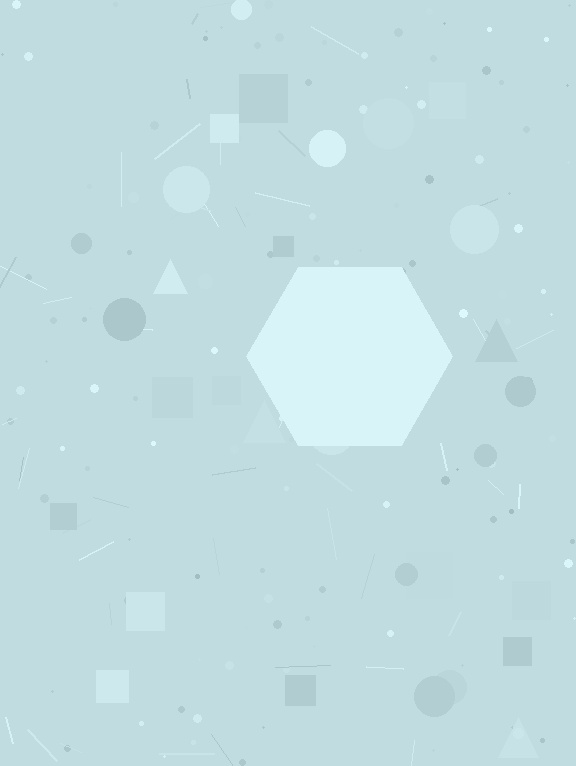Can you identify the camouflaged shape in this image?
The camouflaged shape is a hexagon.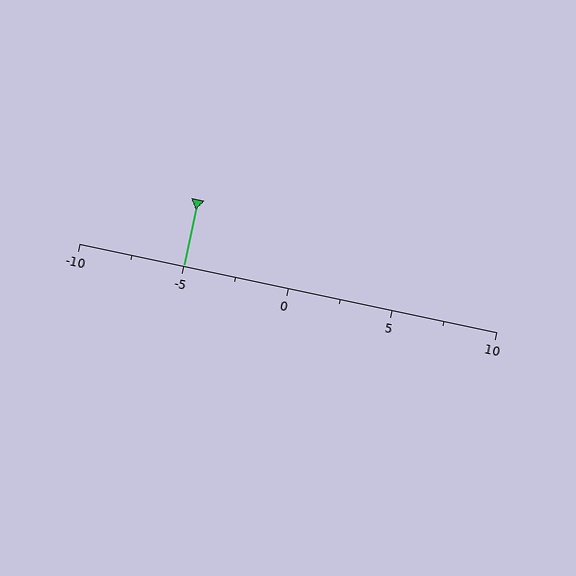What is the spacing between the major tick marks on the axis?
The major ticks are spaced 5 apart.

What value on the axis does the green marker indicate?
The marker indicates approximately -5.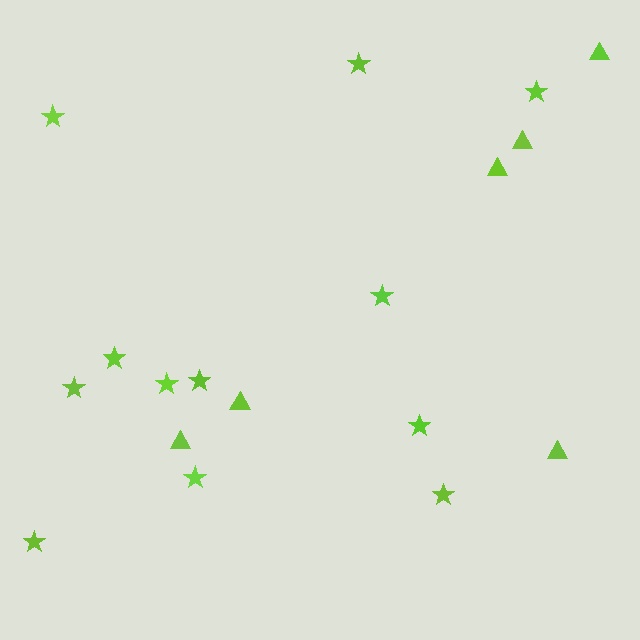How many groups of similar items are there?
There are 2 groups: one group of triangles (6) and one group of stars (12).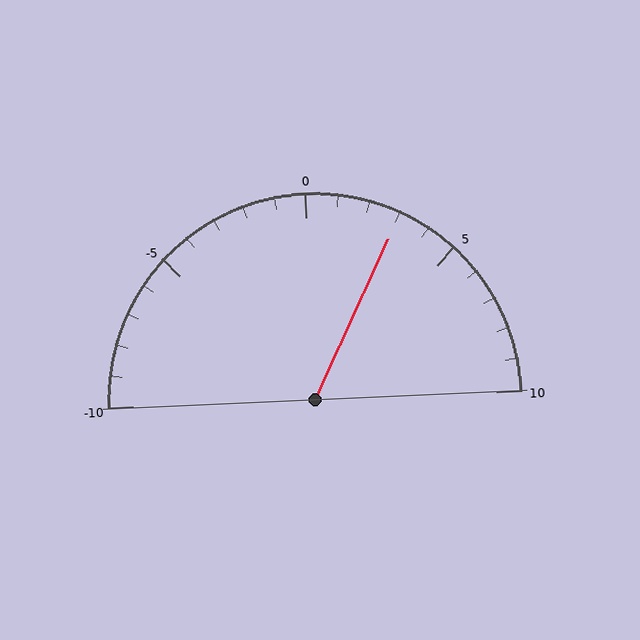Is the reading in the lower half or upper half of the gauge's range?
The reading is in the upper half of the range (-10 to 10).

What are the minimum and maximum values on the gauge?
The gauge ranges from -10 to 10.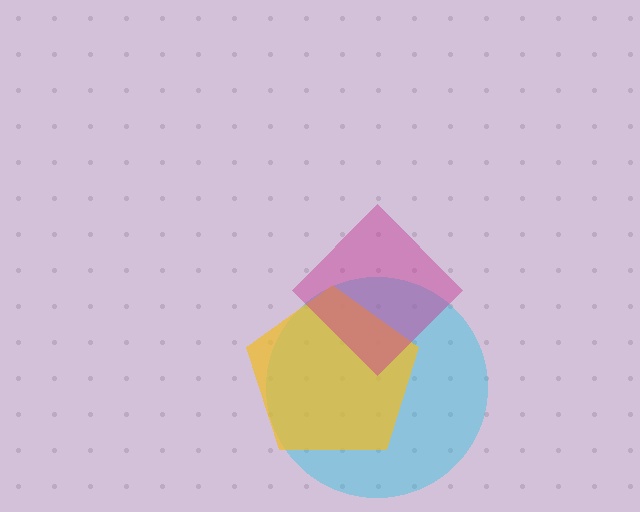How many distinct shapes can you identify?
There are 3 distinct shapes: a cyan circle, a yellow pentagon, a magenta diamond.